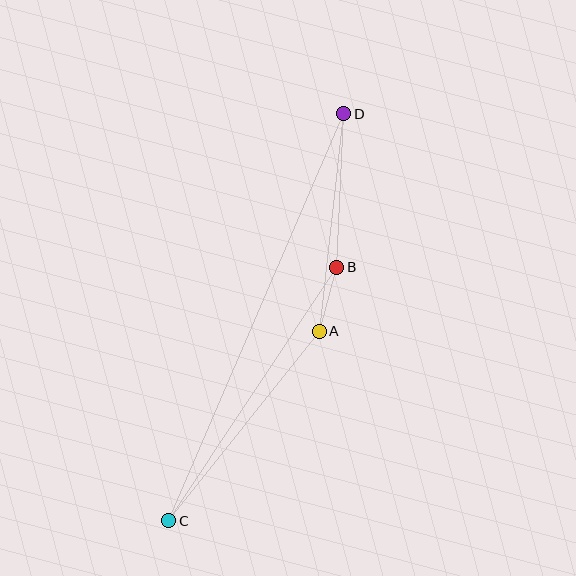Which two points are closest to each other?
Points A and B are closest to each other.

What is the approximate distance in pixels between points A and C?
The distance between A and C is approximately 242 pixels.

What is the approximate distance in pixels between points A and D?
The distance between A and D is approximately 219 pixels.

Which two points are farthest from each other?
Points C and D are farthest from each other.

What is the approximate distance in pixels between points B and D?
The distance between B and D is approximately 153 pixels.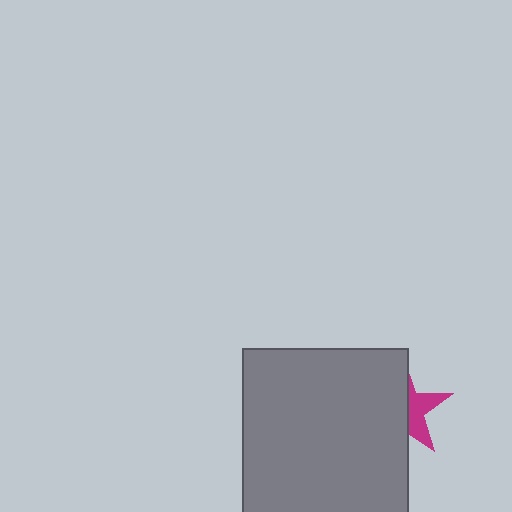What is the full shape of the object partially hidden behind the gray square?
The partially hidden object is a magenta star.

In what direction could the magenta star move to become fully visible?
The magenta star could move right. That would shift it out from behind the gray square entirely.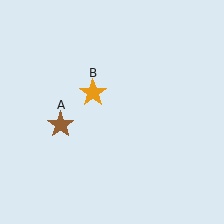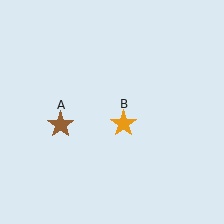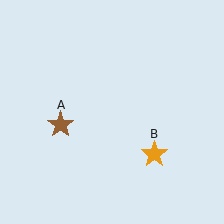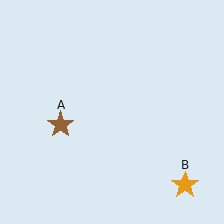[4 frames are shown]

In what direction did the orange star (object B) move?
The orange star (object B) moved down and to the right.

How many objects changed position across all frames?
1 object changed position: orange star (object B).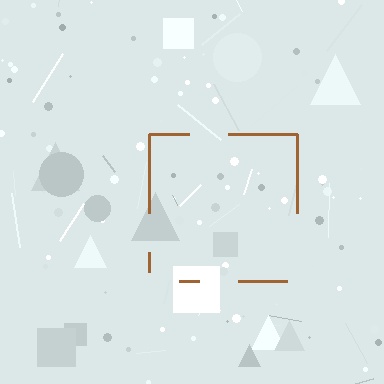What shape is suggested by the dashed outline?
The dashed outline suggests a square.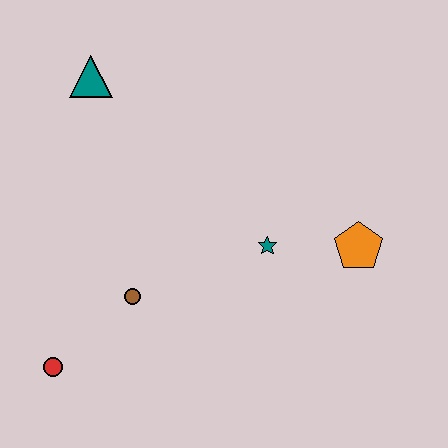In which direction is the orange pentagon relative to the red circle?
The orange pentagon is to the right of the red circle.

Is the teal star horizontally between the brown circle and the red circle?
No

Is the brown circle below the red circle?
No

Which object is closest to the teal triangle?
The brown circle is closest to the teal triangle.